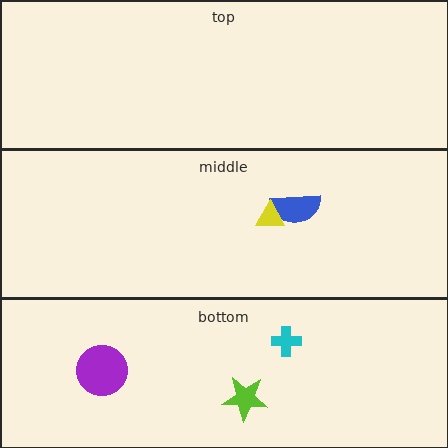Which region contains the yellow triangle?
The middle region.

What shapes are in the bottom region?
The cyan cross, the purple circle, the lime star.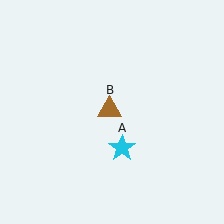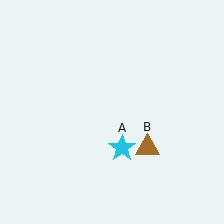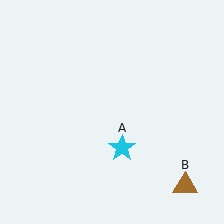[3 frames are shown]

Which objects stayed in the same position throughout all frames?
Cyan star (object A) remained stationary.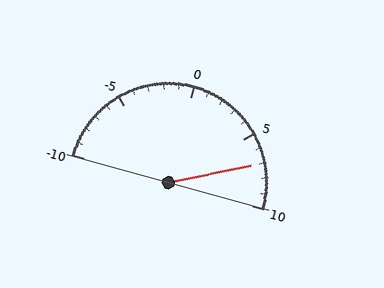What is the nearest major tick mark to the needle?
The nearest major tick mark is 5.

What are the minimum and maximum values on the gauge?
The gauge ranges from -10 to 10.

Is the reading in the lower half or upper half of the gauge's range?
The reading is in the upper half of the range (-10 to 10).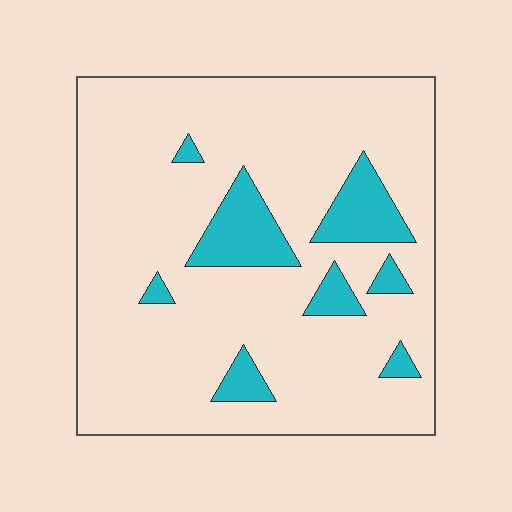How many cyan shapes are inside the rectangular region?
8.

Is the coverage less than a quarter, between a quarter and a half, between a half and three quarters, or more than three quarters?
Less than a quarter.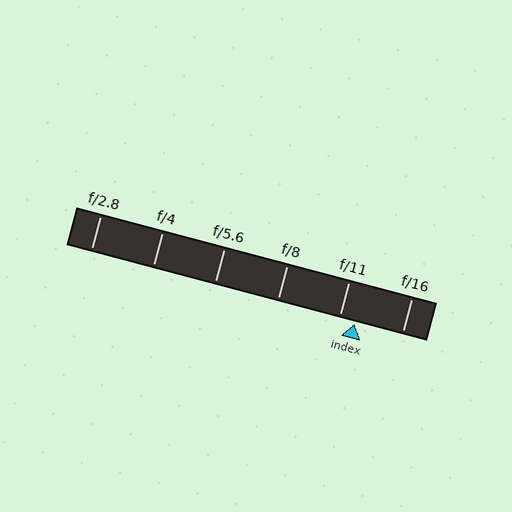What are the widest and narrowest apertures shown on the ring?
The widest aperture shown is f/2.8 and the narrowest is f/16.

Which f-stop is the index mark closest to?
The index mark is closest to f/11.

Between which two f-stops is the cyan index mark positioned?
The index mark is between f/11 and f/16.